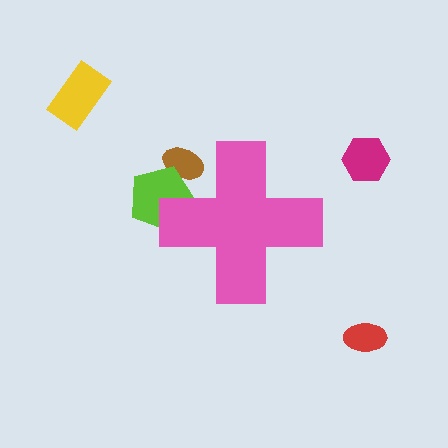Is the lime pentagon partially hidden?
Yes, the lime pentagon is partially hidden behind the pink cross.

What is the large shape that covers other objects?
A pink cross.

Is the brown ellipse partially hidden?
Yes, the brown ellipse is partially hidden behind the pink cross.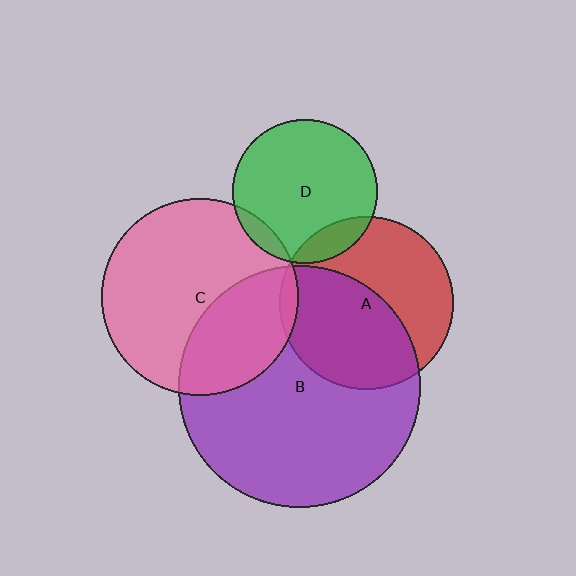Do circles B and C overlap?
Yes.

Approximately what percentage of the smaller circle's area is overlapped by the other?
Approximately 35%.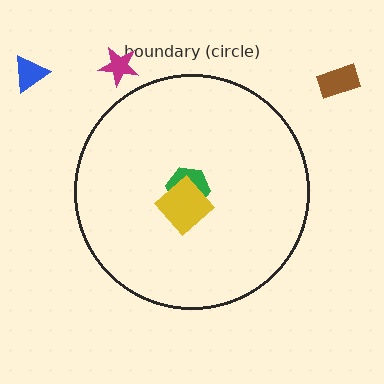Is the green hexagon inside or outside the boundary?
Inside.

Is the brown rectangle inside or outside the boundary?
Outside.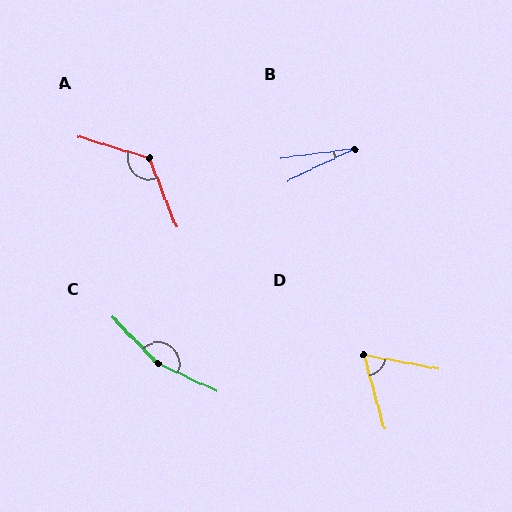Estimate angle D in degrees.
Approximately 63 degrees.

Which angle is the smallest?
B, at approximately 19 degrees.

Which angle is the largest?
C, at approximately 160 degrees.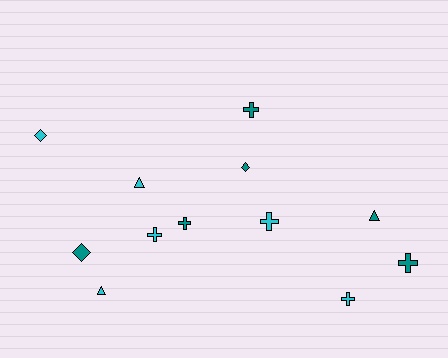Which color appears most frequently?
Teal, with 6 objects.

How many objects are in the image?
There are 12 objects.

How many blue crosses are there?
There are no blue crosses.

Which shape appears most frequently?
Cross, with 6 objects.